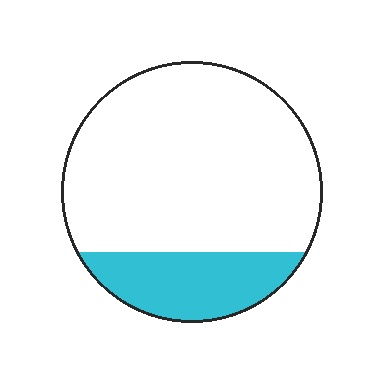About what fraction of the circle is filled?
About one fifth (1/5).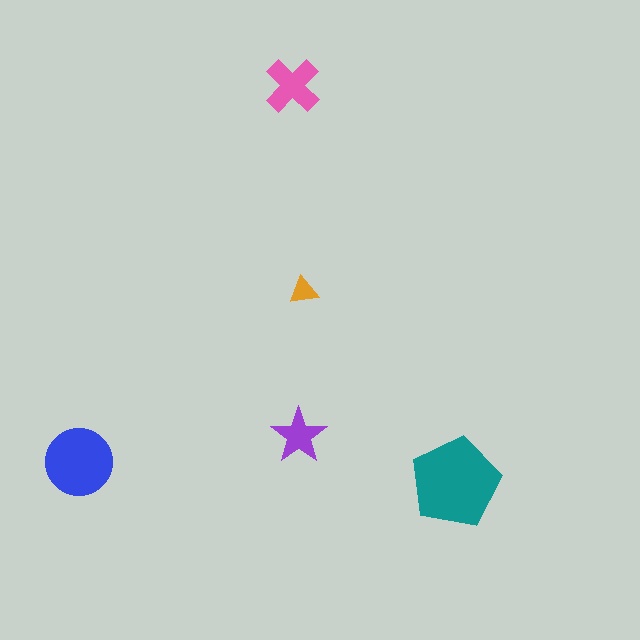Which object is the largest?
The teal pentagon.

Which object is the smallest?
The orange triangle.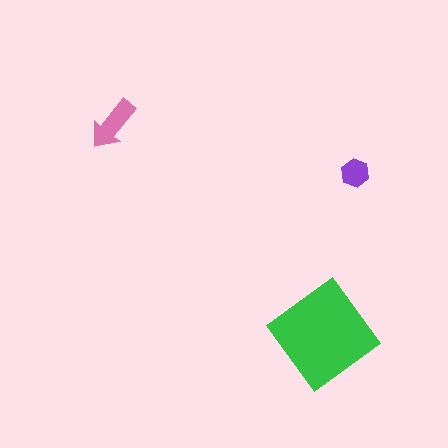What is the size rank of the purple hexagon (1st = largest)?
3rd.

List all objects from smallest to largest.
The purple hexagon, the pink arrow, the green diamond.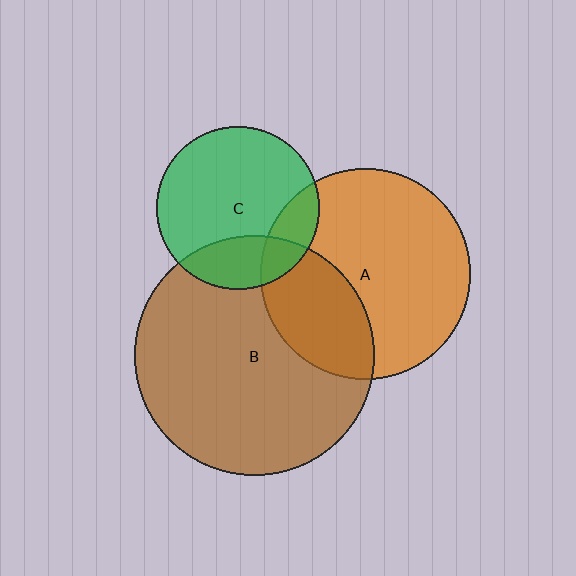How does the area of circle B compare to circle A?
Approximately 1.3 times.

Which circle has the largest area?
Circle B (brown).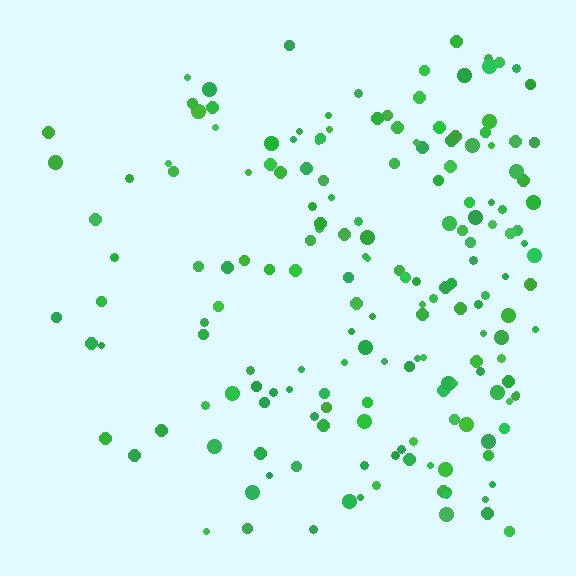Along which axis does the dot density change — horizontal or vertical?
Horizontal.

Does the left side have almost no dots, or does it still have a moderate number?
Still a moderate number, just noticeably fewer than the right.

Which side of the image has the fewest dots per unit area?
The left.